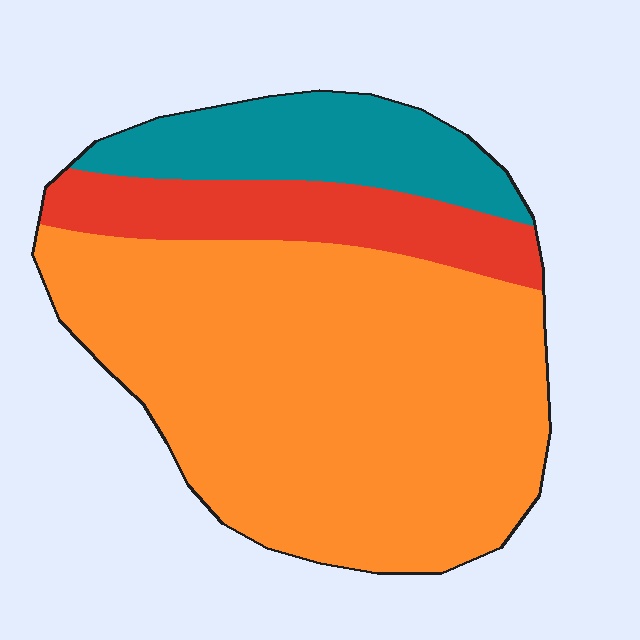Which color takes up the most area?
Orange, at roughly 65%.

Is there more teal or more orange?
Orange.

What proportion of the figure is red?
Red takes up about one sixth (1/6) of the figure.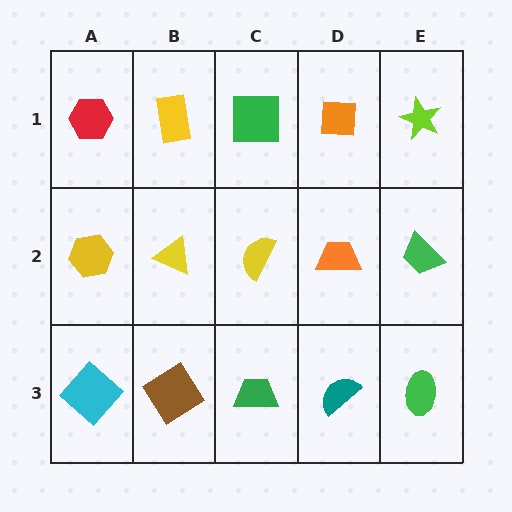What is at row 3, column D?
A teal semicircle.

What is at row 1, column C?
A green square.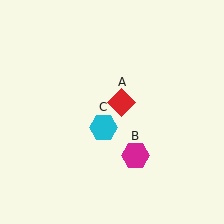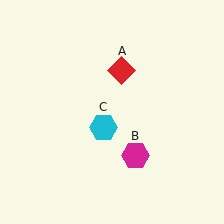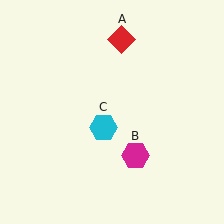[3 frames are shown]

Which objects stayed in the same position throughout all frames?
Magenta hexagon (object B) and cyan hexagon (object C) remained stationary.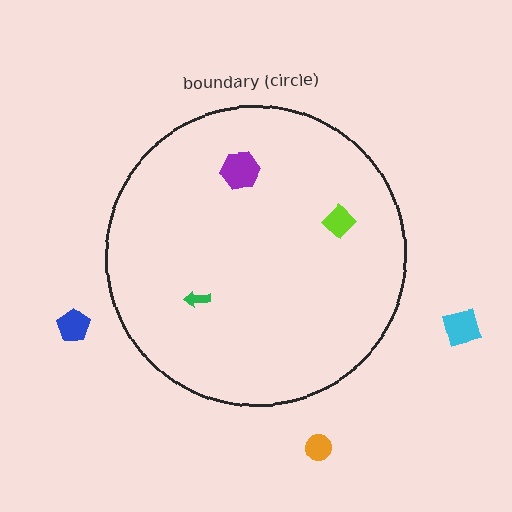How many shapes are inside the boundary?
3 inside, 3 outside.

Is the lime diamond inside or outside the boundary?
Inside.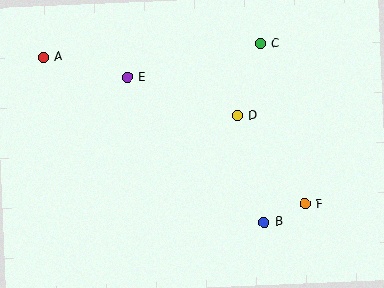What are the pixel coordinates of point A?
Point A is at (43, 57).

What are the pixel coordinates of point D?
Point D is at (237, 116).